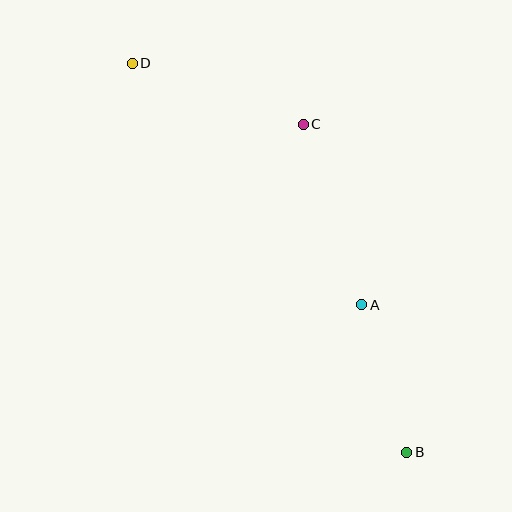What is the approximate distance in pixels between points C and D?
The distance between C and D is approximately 182 pixels.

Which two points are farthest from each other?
Points B and D are farthest from each other.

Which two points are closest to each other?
Points A and B are closest to each other.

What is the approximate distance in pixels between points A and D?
The distance between A and D is approximately 333 pixels.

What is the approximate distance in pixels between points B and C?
The distance between B and C is approximately 344 pixels.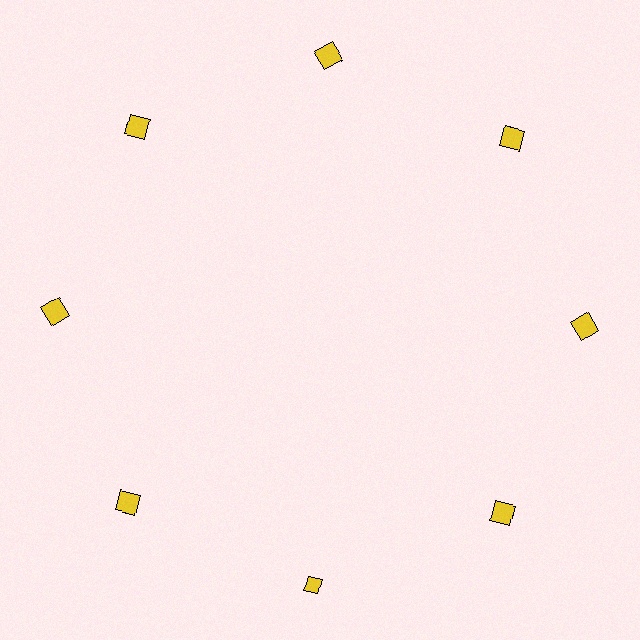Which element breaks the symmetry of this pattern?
The yellow diamond at roughly the 6 o'clock position breaks the symmetry. All other shapes are yellow squares.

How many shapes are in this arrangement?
There are 8 shapes arranged in a ring pattern.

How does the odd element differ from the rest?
It has a different shape: diamond instead of square.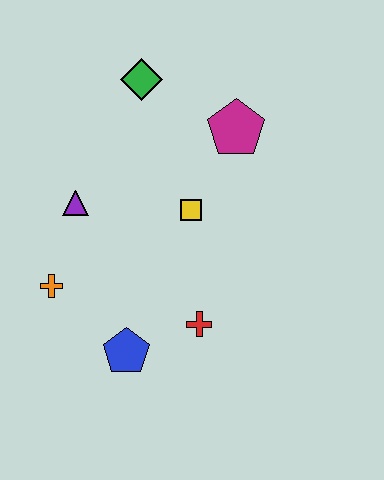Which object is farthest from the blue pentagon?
The green diamond is farthest from the blue pentagon.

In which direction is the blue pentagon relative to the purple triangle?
The blue pentagon is below the purple triangle.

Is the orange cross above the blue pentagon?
Yes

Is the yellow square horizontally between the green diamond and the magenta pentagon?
Yes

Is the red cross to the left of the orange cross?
No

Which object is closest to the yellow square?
The magenta pentagon is closest to the yellow square.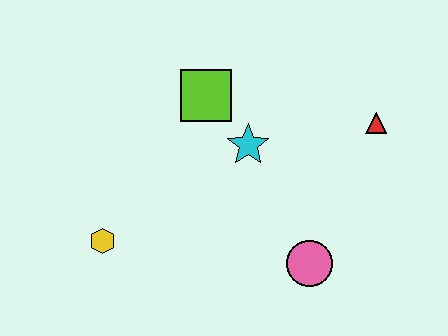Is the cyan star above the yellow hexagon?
Yes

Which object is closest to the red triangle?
The cyan star is closest to the red triangle.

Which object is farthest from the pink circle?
The yellow hexagon is farthest from the pink circle.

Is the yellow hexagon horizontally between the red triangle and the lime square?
No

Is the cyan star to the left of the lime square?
No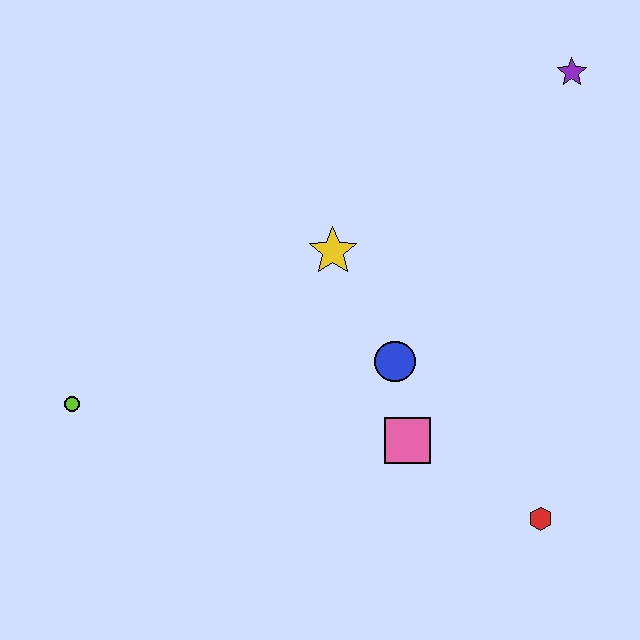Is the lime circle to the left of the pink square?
Yes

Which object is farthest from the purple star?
The lime circle is farthest from the purple star.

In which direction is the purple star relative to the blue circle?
The purple star is above the blue circle.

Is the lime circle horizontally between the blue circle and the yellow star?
No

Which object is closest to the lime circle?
The yellow star is closest to the lime circle.